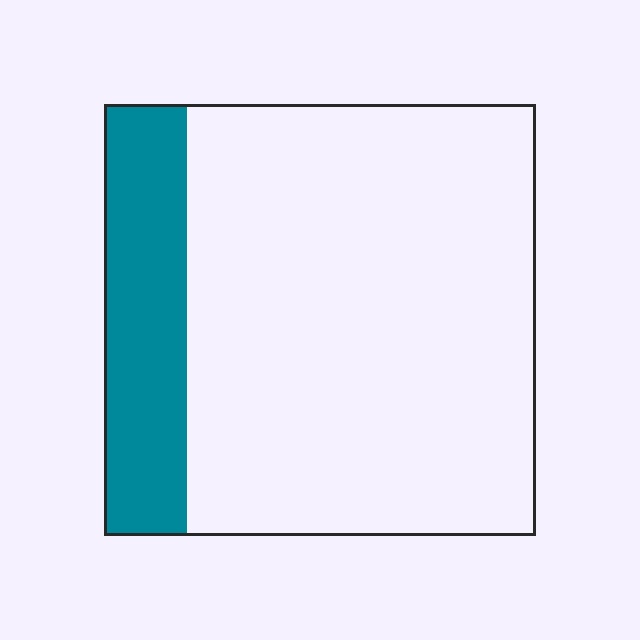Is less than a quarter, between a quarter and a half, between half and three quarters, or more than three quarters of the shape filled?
Less than a quarter.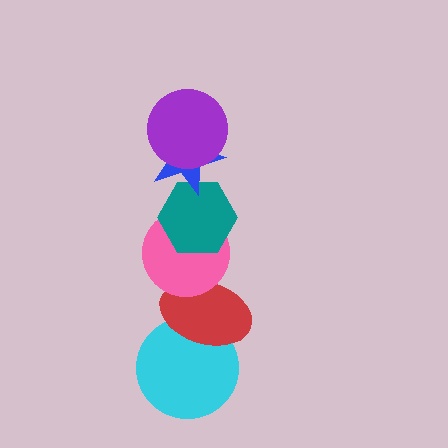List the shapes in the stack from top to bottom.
From top to bottom: the purple circle, the blue star, the teal hexagon, the pink circle, the red ellipse, the cyan circle.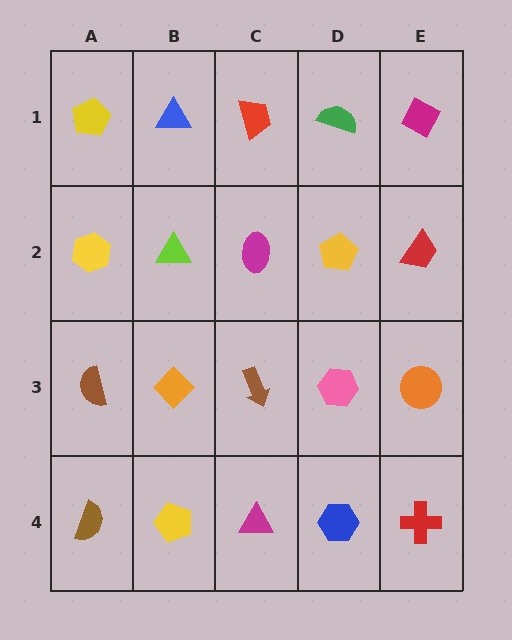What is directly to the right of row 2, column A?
A lime triangle.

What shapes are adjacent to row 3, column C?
A magenta ellipse (row 2, column C), a magenta triangle (row 4, column C), an orange diamond (row 3, column B), a pink hexagon (row 3, column D).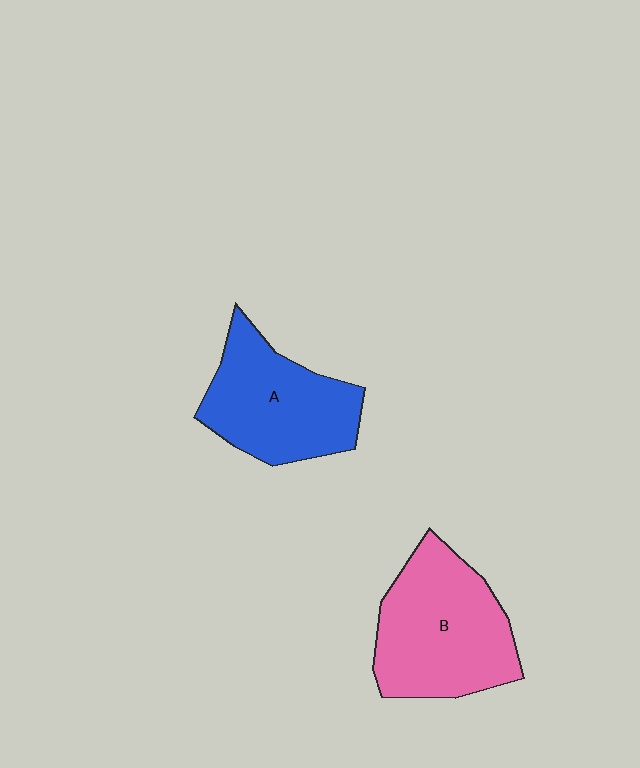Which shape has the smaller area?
Shape A (blue).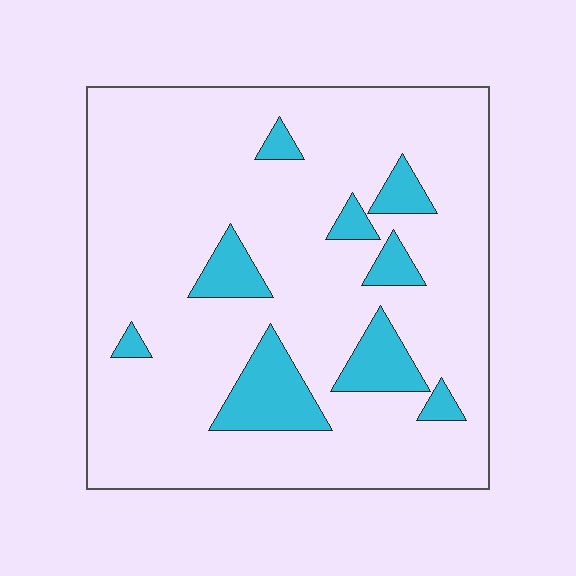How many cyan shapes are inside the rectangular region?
9.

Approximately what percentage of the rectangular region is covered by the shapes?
Approximately 15%.